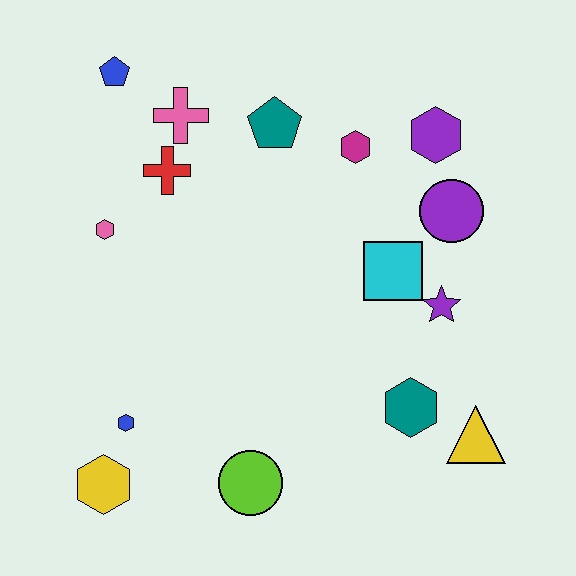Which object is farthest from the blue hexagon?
The purple hexagon is farthest from the blue hexagon.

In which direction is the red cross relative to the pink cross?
The red cross is below the pink cross.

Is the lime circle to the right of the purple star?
No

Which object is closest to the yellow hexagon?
The blue hexagon is closest to the yellow hexagon.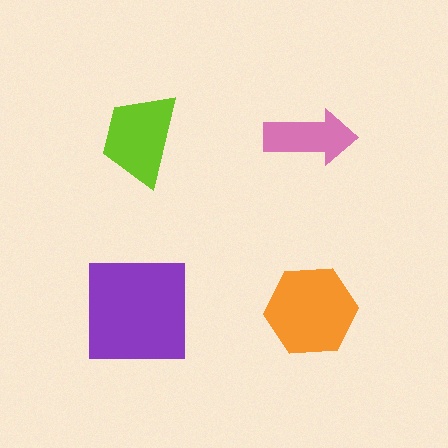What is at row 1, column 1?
A lime trapezoid.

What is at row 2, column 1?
A purple square.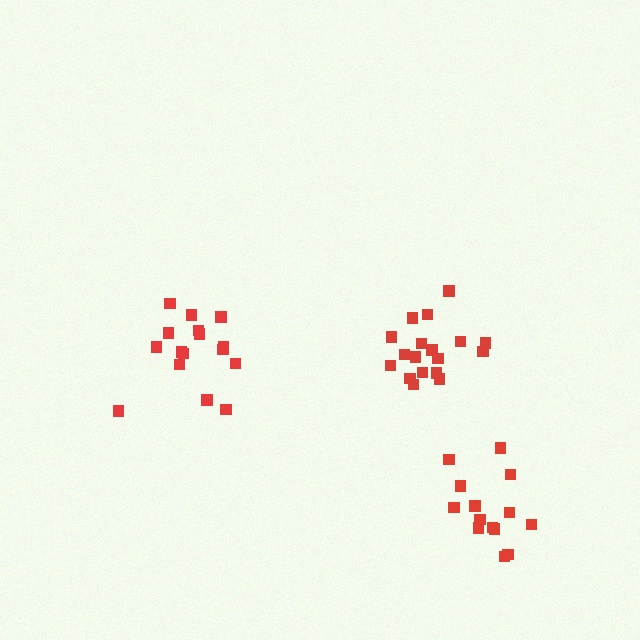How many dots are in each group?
Group 1: 18 dots, Group 2: 14 dots, Group 3: 16 dots (48 total).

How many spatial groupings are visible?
There are 3 spatial groupings.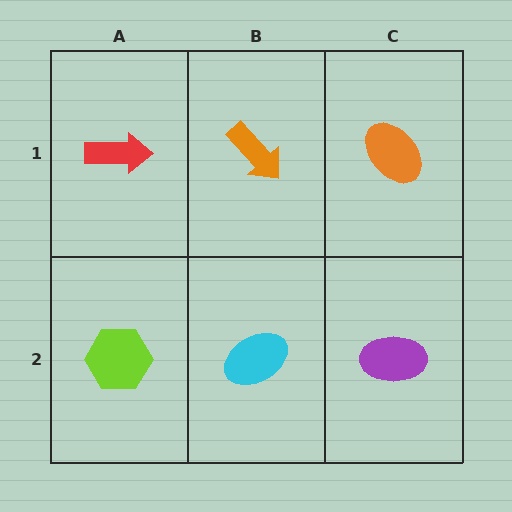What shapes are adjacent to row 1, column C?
A purple ellipse (row 2, column C), an orange arrow (row 1, column B).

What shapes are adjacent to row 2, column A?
A red arrow (row 1, column A), a cyan ellipse (row 2, column B).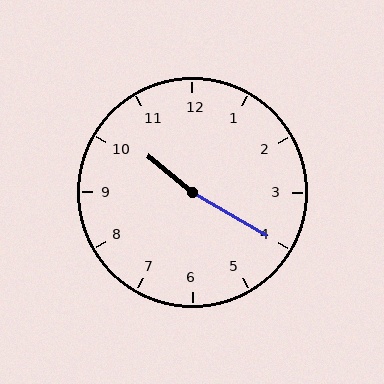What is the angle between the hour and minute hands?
Approximately 170 degrees.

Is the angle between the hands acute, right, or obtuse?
It is obtuse.